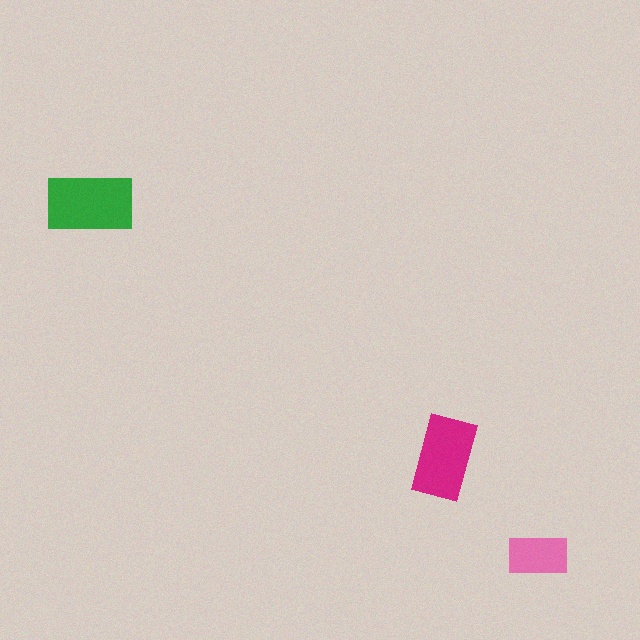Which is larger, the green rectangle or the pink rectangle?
The green one.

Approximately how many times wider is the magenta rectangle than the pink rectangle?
About 1.5 times wider.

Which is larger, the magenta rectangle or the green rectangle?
The green one.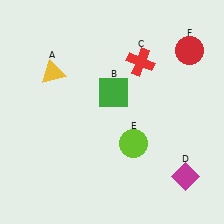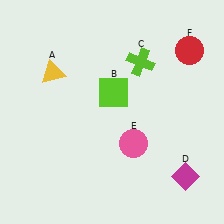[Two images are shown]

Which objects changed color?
B changed from green to lime. C changed from red to lime. E changed from lime to pink.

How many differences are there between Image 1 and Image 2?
There are 3 differences between the two images.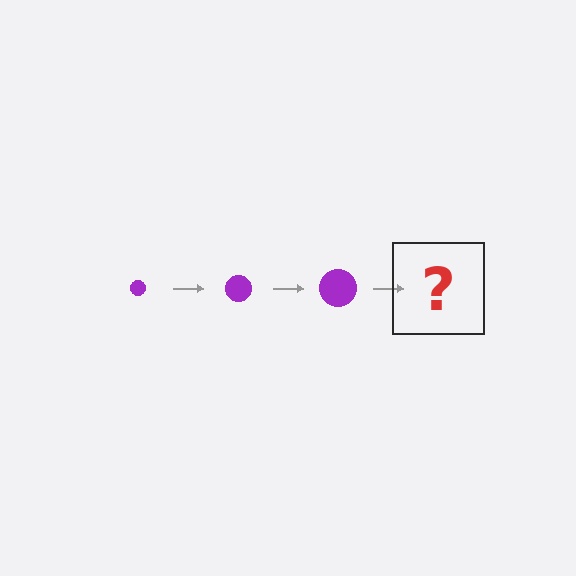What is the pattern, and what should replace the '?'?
The pattern is that the circle gets progressively larger each step. The '?' should be a purple circle, larger than the previous one.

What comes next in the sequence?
The next element should be a purple circle, larger than the previous one.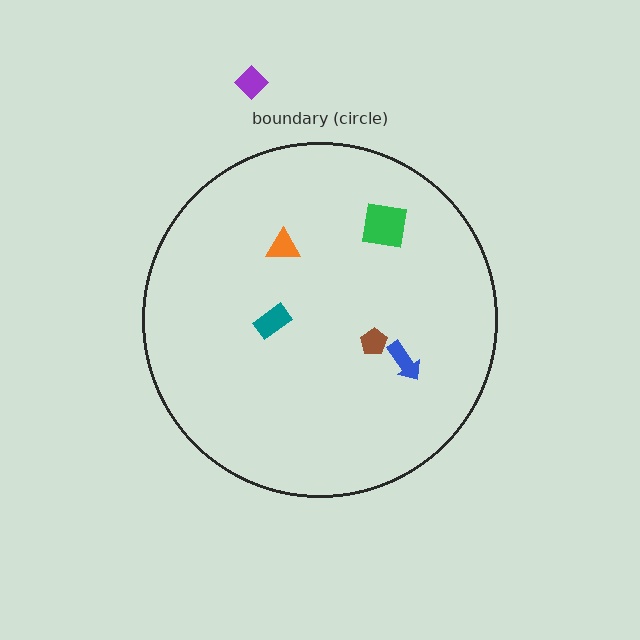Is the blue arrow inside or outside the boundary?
Inside.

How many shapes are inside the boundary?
5 inside, 1 outside.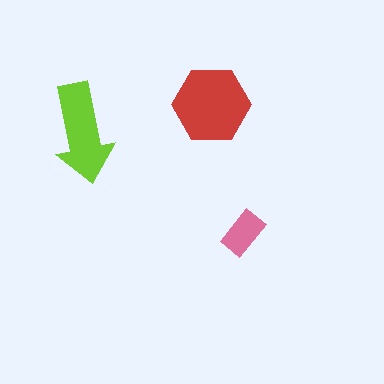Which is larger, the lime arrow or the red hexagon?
The red hexagon.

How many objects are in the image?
There are 3 objects in the image.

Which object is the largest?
The red hexagon.